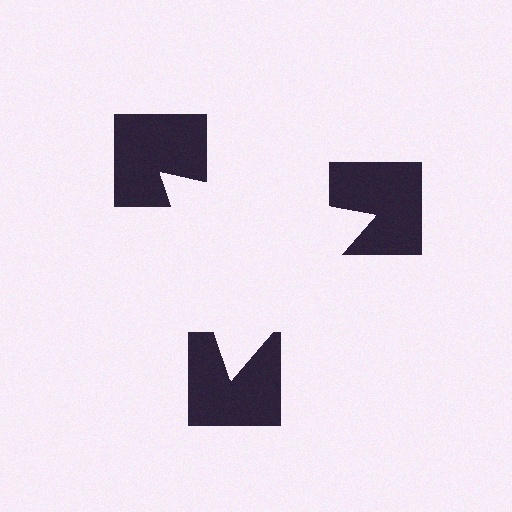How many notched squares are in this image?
There are 3 — one at each vertex of the illusory triangle.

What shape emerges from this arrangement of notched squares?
An illusory triangle — its edges are inferred from the aligned wedge cuts in the notched squares, not physically drawn.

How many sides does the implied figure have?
3 sides.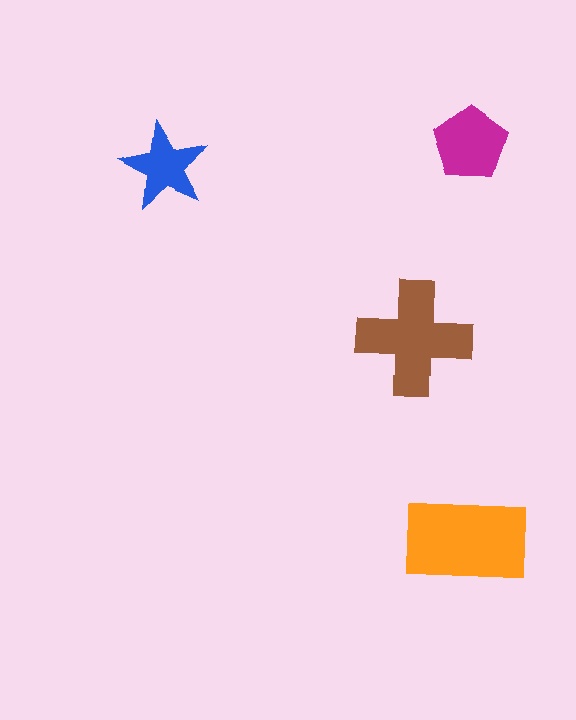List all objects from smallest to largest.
The blue star, the magenta pentagon, the brown cross, the orange rectangle.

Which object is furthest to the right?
The orange rectangle is rightmost.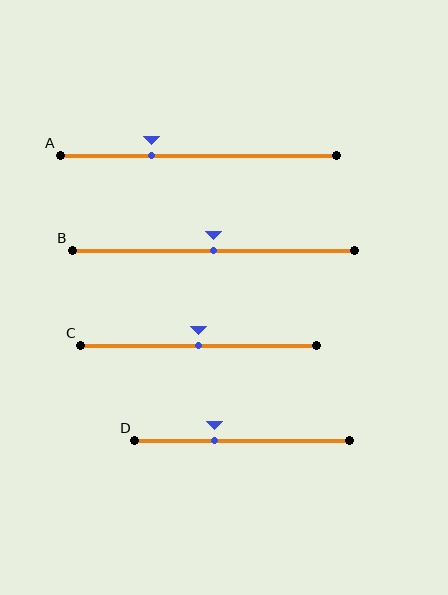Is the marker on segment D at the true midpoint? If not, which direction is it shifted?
No, the marker on segment D is shifted to the left by about 13% of the segment length.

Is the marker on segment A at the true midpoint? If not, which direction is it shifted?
No, the marker on segment A is shifted to the left by about 17% of the segment length.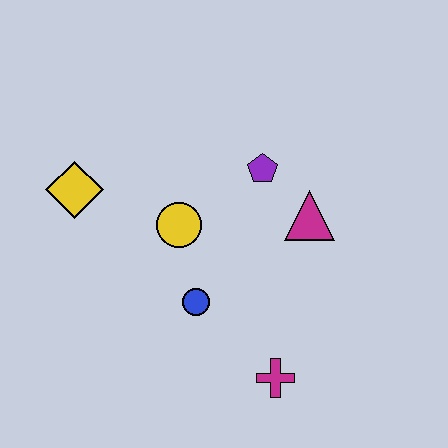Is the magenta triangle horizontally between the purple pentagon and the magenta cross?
No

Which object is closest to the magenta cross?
The blue circle is closest to the magenta cross.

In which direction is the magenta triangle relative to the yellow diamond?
The magenta triangle is to the right of the yellow diamond.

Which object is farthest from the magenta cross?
The yellow diamond is farthest from the magenta cross.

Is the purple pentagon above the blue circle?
Yes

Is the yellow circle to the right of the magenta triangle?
No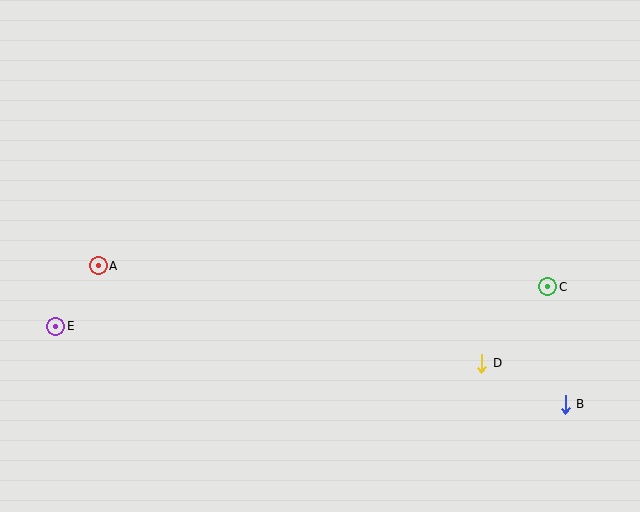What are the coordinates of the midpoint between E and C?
The midpoint between E and C is at (302, 307).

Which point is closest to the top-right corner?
Point C is closest to the top-right corner.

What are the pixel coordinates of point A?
Point A is at (98, 266).